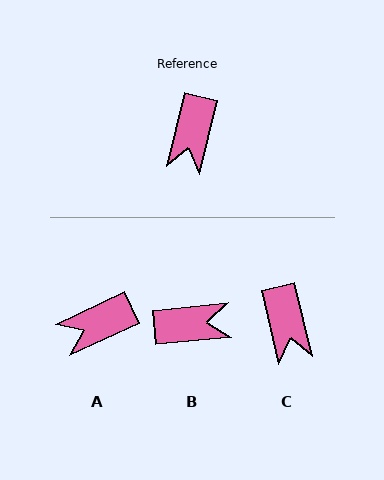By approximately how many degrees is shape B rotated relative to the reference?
Approximately 110 degrees counter-clockwise.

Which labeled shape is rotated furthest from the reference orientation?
B, about 110 degrees away.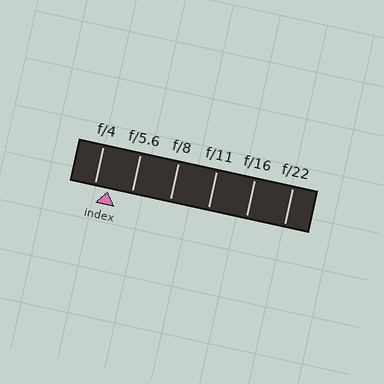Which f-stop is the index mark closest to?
The index mark is closest to f/4.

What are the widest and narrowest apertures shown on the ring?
The widest aperture shown is f/4 and the narrowest is f/22.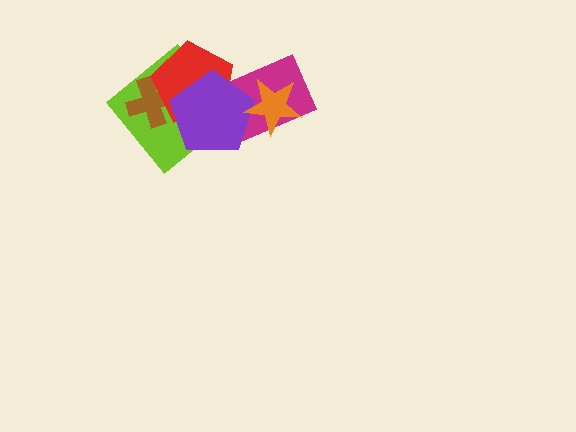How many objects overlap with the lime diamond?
3 objects overlap with the lime diamond.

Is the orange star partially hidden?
No, no other shape covers it.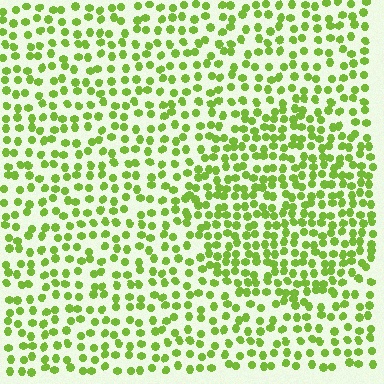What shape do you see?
I see a circle.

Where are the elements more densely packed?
The elements are more densely packed inside the circle boundary.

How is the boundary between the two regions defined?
The boundary is defined by a change in element density (approximately 1.6x ratio). All elements are the same color, size, and shape.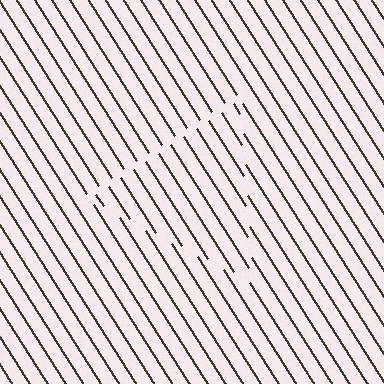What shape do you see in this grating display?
An illusory triangle. The interior of the shape contains the same grating, shifted by half a period — the contour is defined by the phase discontinuity where line-ends from the inner and outer gratings abut.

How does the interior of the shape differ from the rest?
The interior of the shape contains the same grating, shifted by half a period — the contour is defined by the phase discontinuity where line-ends from the inner and outer gratings abut.